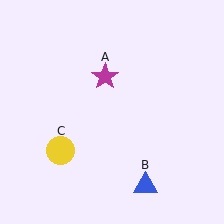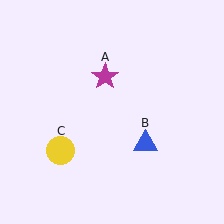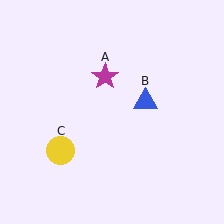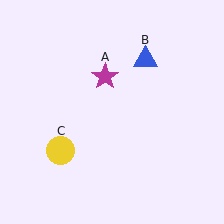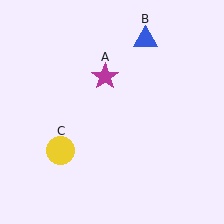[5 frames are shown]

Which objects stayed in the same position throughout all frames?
Magenta star (object A) and yellow circle (object C) remained stationary.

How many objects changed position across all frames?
1 object changed position: blue triangle (object B).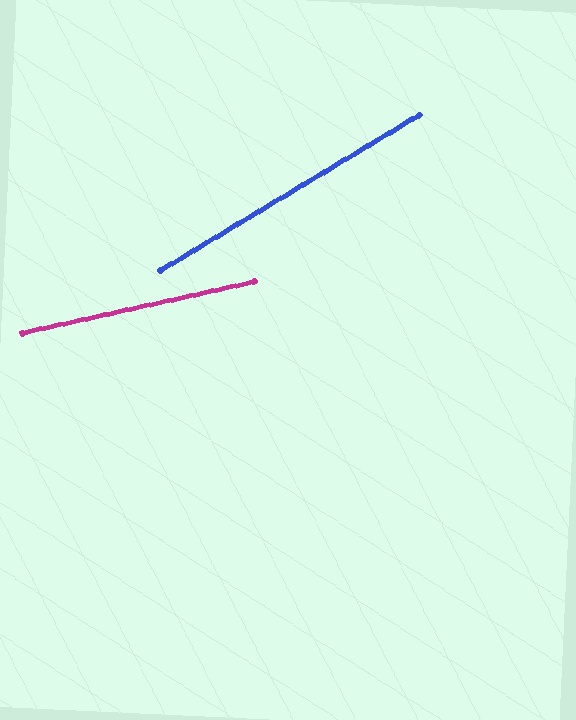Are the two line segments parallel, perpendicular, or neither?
Neither parallel nor perpendicular — they differ by about 19°.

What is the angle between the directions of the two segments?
Approximately 19 degrees.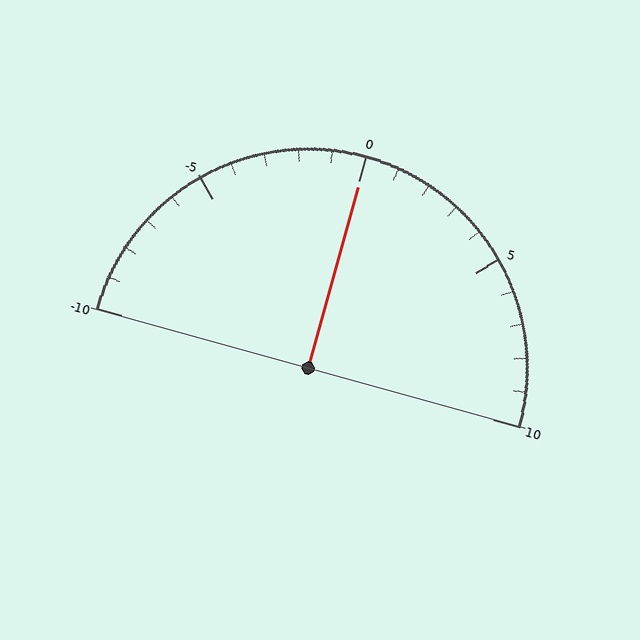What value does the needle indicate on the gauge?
The needle indicates approximately 0.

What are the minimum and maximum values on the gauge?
The gauge ranges from -10 to 10.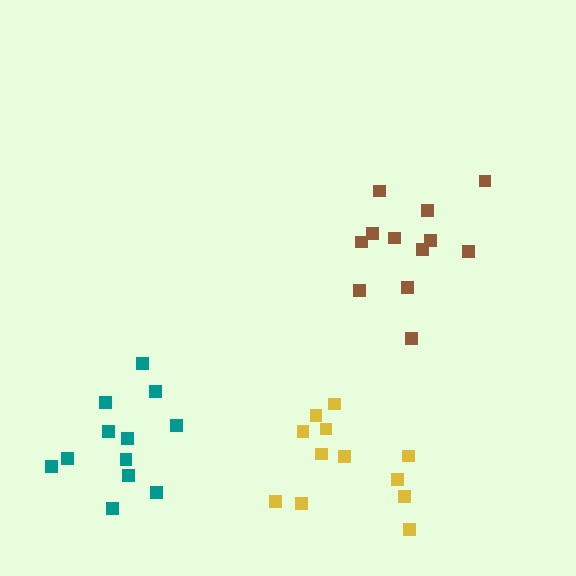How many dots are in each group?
Group 1: 12 dots, Group 2: 12 dots, Group 3: 12 dots (36 total).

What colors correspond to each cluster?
The clusters are colored: brown, yellow, teal.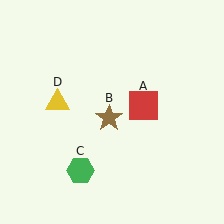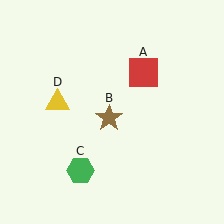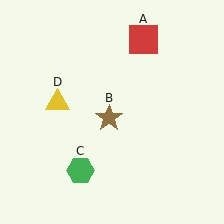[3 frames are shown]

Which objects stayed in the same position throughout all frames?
Brown star (object B) and green hexagon (object C) and yellow triangle (object D) remained stationary.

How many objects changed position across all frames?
1 object changed position: red square (object A).